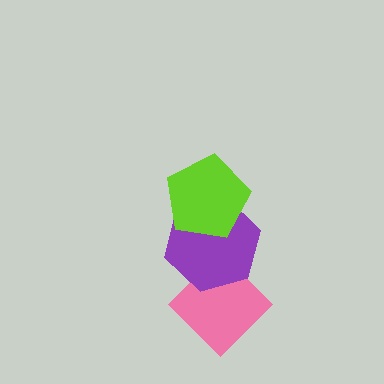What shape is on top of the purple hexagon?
The lime pentagon is on top of the purple hexagon.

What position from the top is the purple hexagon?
The purple hexagon is 2nd from the top.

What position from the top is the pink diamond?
The pink diamond is 3rd from the top.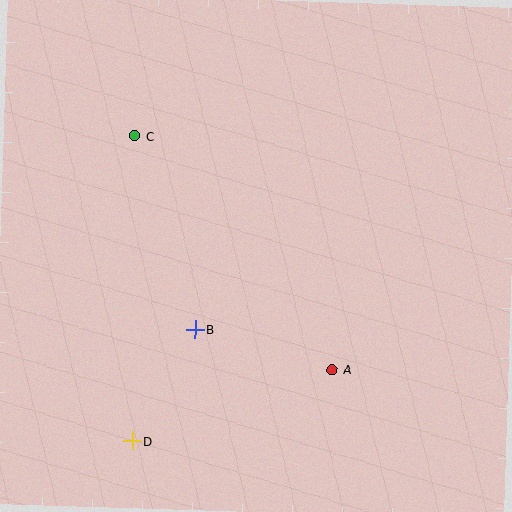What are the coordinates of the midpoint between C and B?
The midpoint between C and B is at (165, 233).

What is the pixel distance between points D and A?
The distance between D and A is 212 pixels.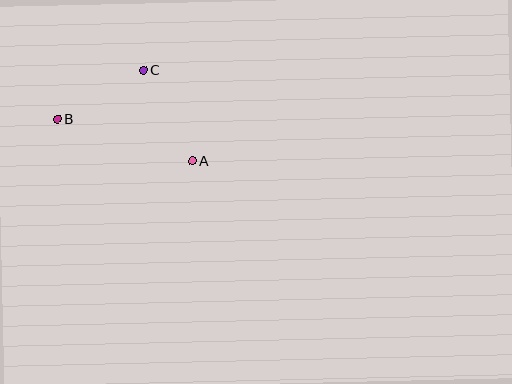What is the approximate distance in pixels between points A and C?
The distance between A and C is approximately 103 pixels.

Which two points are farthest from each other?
Points A and B are farthest from each other.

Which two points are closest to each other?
Points B and C are closest to each other.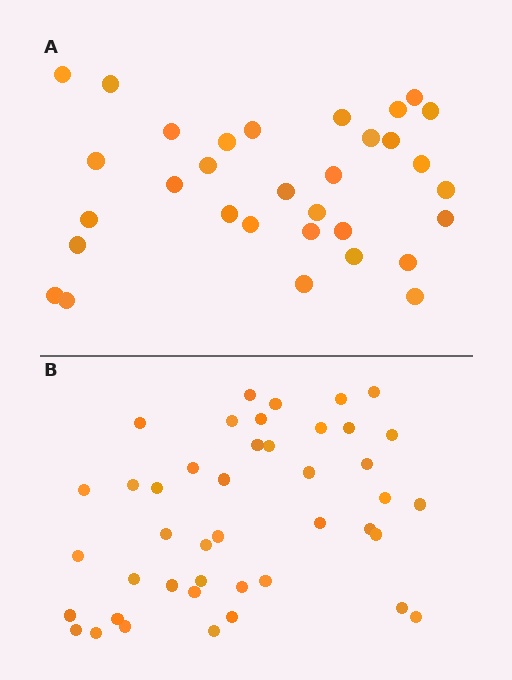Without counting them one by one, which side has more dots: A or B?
Region B (the bottom region) has more dots.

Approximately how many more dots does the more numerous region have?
Region B has roughly 12 or so more dots than region A.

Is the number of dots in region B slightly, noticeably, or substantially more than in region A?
Region B has noticeably more, but not dramatically so. The ratio is roughly 1.3 to 1.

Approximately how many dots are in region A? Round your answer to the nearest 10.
About 30 dots. (The exact count is 32, which rounds to 30.)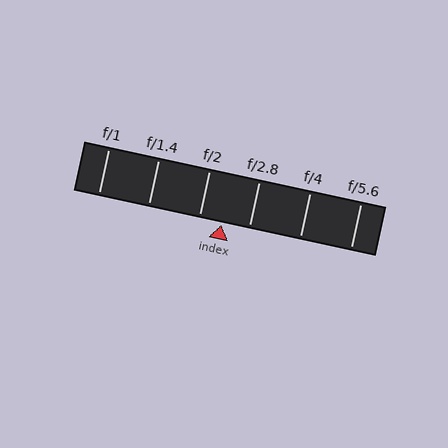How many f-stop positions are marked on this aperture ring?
There are 6 f-stop positions marked.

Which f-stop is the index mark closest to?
The index mark is closest to f/2.